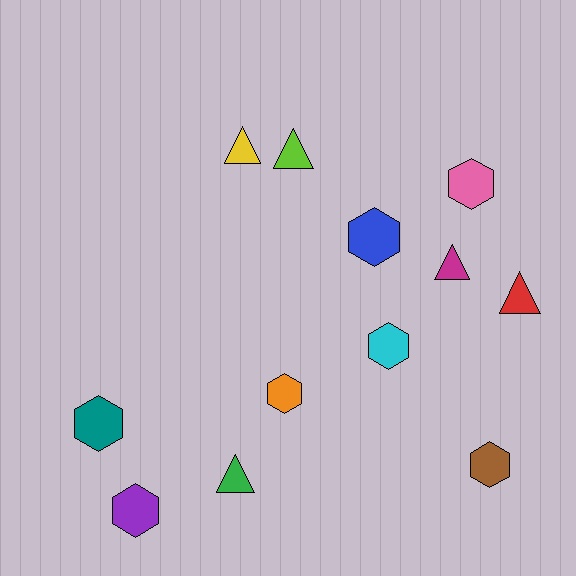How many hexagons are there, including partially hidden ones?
There are 7 hexagons.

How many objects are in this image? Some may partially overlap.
There are 12 objects.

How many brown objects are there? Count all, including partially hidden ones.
There is 1 brown object.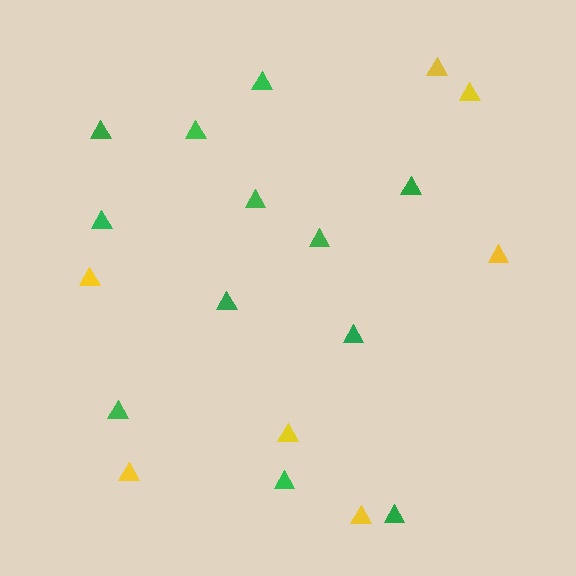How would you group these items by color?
There are 2 groups: one group of yellow triangles (7) and one group of green triangles (12).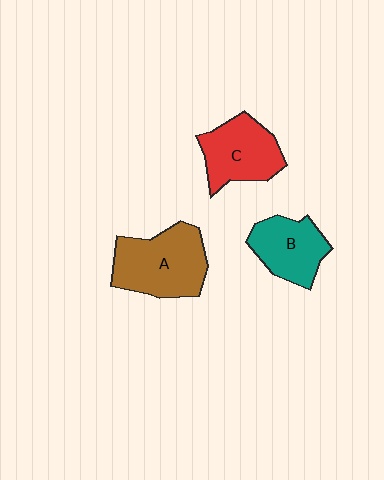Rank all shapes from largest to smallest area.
From largest to smallest: A (brown), C (red), B (teal).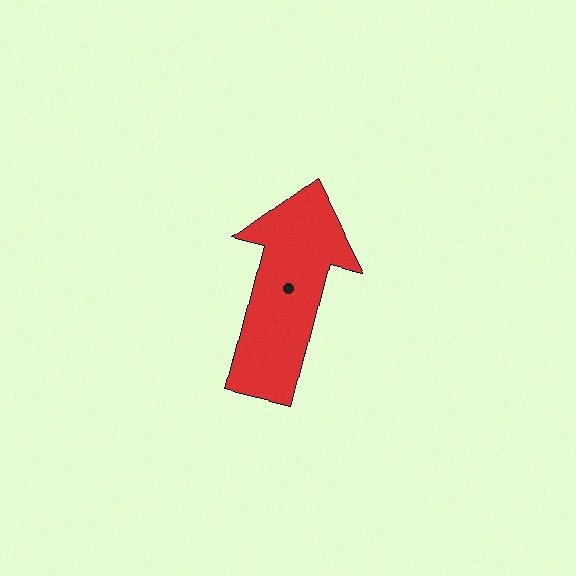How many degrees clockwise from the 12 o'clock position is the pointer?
Approximately 14 degrees.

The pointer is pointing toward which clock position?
Roughly 12 o'clock.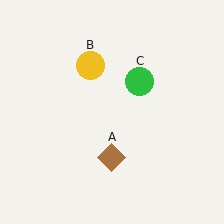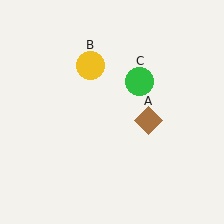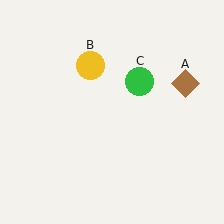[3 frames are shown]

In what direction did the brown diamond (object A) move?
The brown diamond (object A) moved up and to the right.